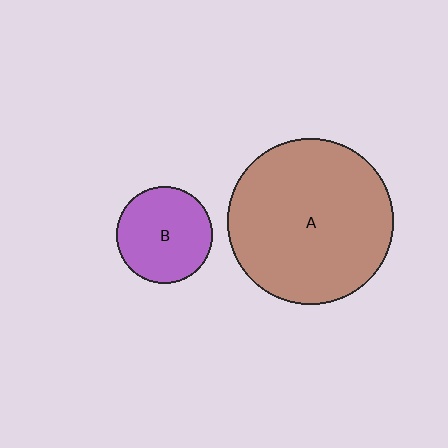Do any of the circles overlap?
No, none of the circles overlap.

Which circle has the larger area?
Circle A (brown).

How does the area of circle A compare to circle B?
Approximately 2.9 times.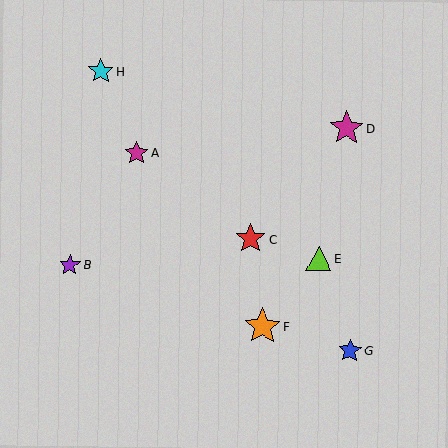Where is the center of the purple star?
The center of the purple star is at (70, 265).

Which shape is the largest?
The orange star (labeled F) is the largest.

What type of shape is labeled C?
Shape C is a red star.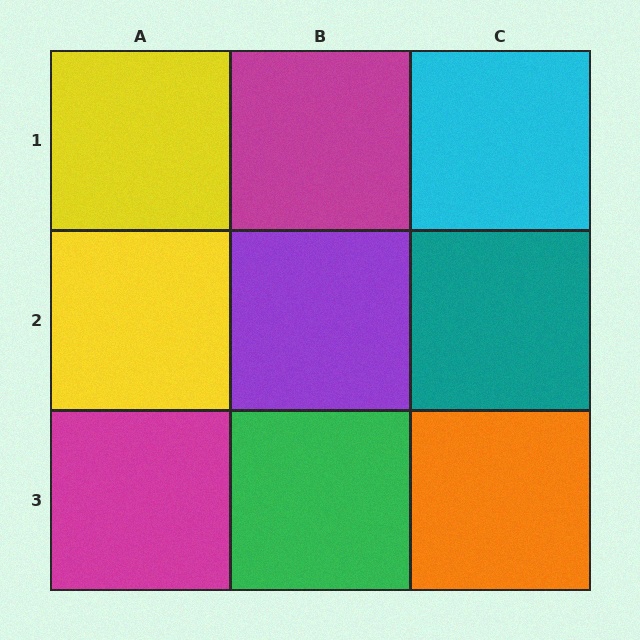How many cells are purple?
1 cell is purple.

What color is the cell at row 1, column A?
Yellow.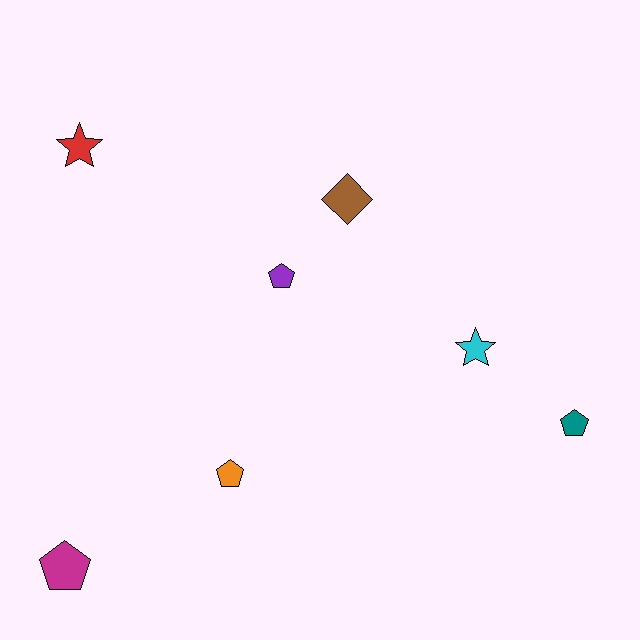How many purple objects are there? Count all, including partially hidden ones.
There is 1 purple object.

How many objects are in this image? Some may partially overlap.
There are 7 objects.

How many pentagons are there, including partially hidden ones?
There are 4 pentagons.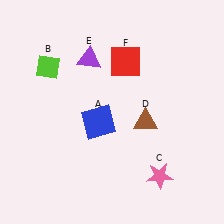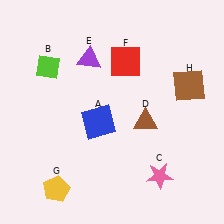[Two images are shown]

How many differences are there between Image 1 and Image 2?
There are 2 differences between the two images.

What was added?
A yellow pentagon (G), a brown square (H) were added in Image 2.